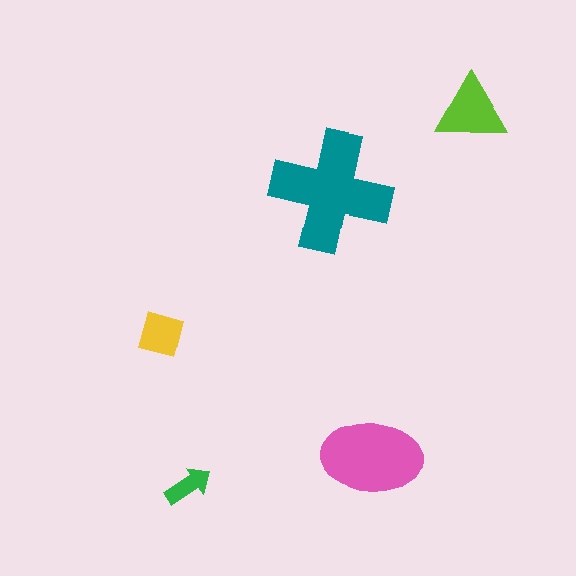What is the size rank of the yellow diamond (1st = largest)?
4th.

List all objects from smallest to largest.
The green arrow, the yellow diamond, the lime triangle, the pink ellipse, the teal cross.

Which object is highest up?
The lime triangle is topmost.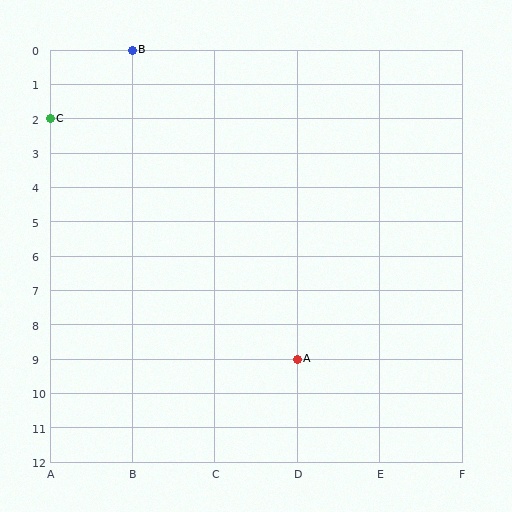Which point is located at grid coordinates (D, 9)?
Point A is at (D, 9).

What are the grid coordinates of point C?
Point C is at grid coordinates (A, 2).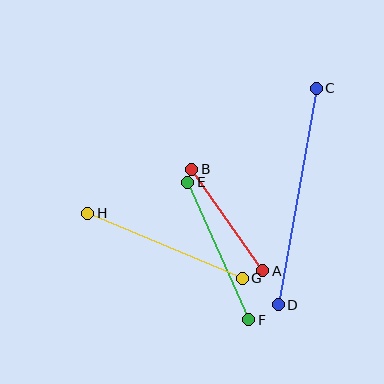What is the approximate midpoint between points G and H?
The midpoint is at approximately (165, 246) pixels.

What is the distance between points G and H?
The distance is approximately 167 pixels.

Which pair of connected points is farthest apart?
Points C and D are farthest apart.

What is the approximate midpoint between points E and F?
The midpoint is at approximately (218, 251) pixels.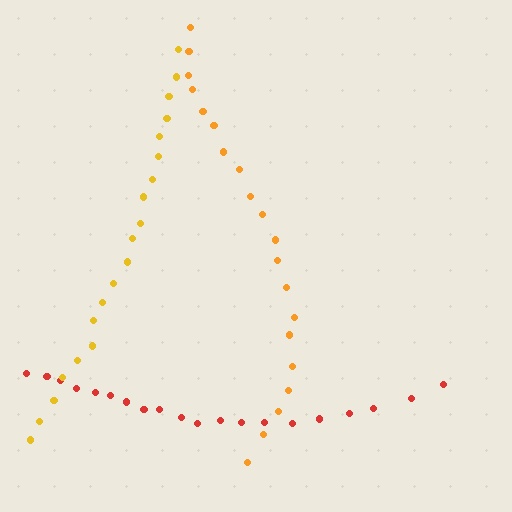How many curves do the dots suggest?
There are 3 distinct paths.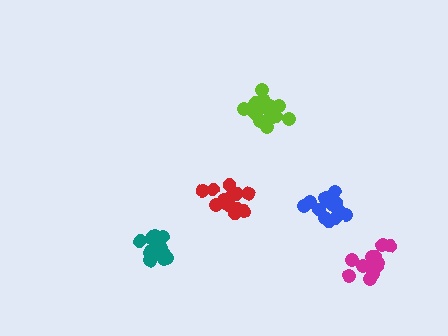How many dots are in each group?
Group 1: 14 dots, Group 2: 16 dots, Group 3: 14 dots, Group 4: 19 dots, Group 5: 16 dots (79 total).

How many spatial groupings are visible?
There are 5 spatial groupings.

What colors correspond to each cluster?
The clusters are colored: magenta, teal, blue, lime, red.